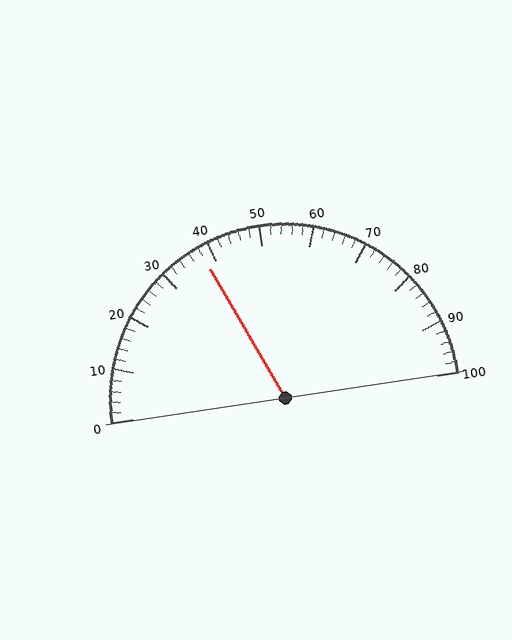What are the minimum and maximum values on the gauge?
The gauge ranges from 0 to 100.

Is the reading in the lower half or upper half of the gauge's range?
The reading is in the lower half of the range (0 to 100).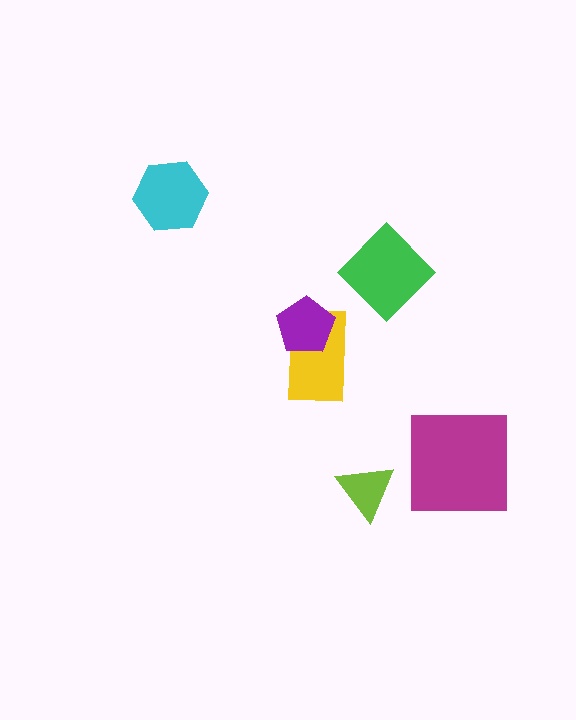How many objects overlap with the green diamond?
0 objects overlap with the green diamond.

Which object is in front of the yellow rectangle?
The purple pentagon is in front of the yellow rectangle.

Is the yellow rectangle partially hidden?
Yes, it is partially covered by another shape.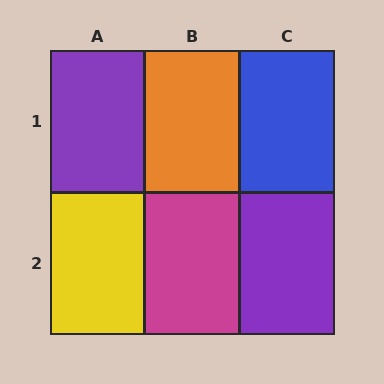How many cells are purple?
2 cells are purple.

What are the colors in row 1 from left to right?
Purple, orange, blue.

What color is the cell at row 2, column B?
Magenta.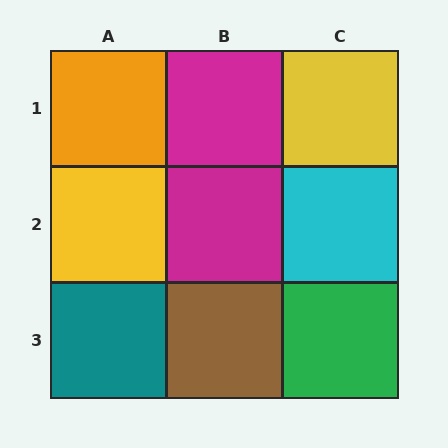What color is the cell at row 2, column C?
Cyan.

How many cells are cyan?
1 cell is cyan.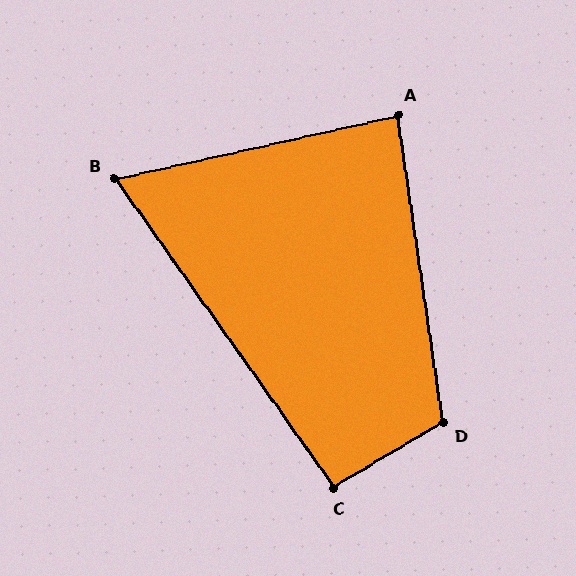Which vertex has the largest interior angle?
D, at approximately 113 degrees.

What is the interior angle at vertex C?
Approximately 94 degrees (approximately right).